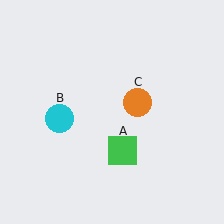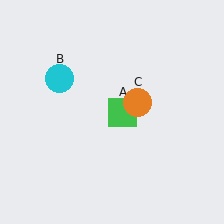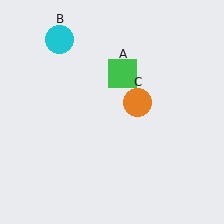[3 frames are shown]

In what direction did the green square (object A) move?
The green square (object A) moved up.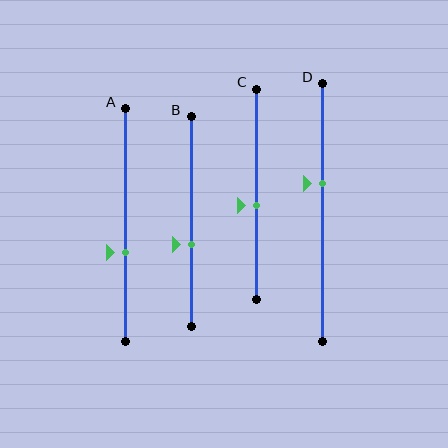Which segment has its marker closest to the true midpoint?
Segment C has its marker closest to the true midpoint.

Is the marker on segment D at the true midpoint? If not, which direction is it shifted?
No, the marker on segment D is shifted upward by about 11% of the segment length.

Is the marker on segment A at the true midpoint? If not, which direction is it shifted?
No, the marker on segment A is shifted downward by about 12% of the segment length.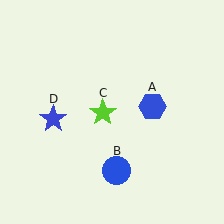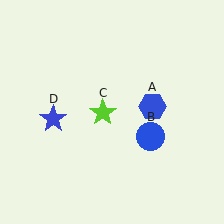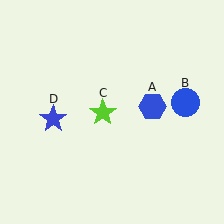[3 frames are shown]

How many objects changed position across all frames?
1 object changed position: blue circle (object B).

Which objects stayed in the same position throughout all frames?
Blue hexagon (object A) and lime star (object C) and blue star (object D) remained stationary.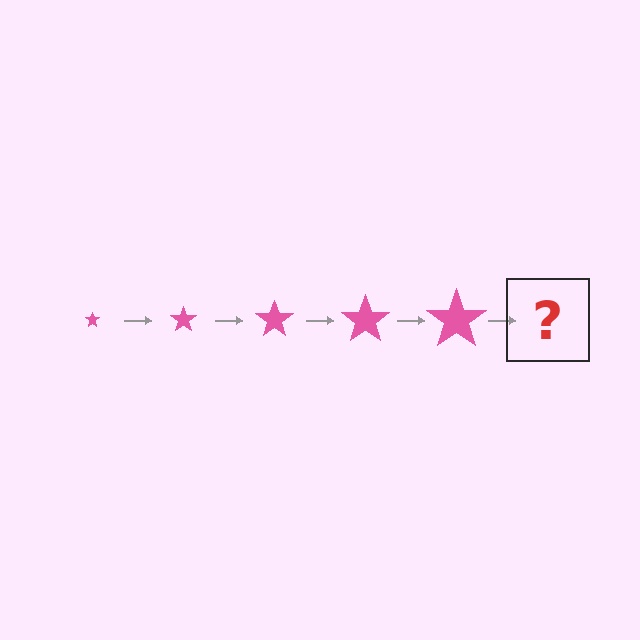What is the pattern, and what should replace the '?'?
The pattern is that the star gets progressively larger each step. The '?' should be a pink star, larger than the previous one.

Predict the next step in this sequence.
The next step is a pink star, larger than the previous one.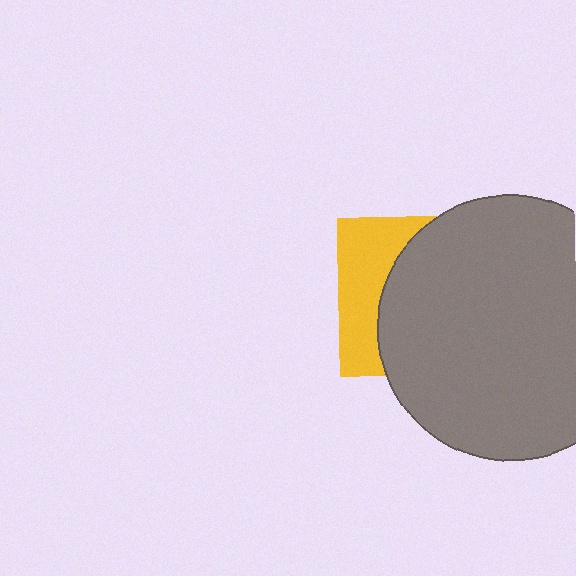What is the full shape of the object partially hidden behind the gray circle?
The partially hidden object is a yellow square.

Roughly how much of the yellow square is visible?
A small part of it is visible (roughly 33%).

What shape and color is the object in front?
The object in front is a gray circle.